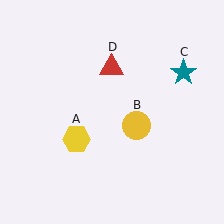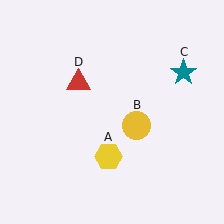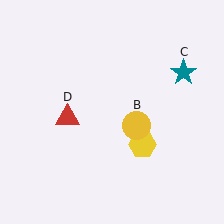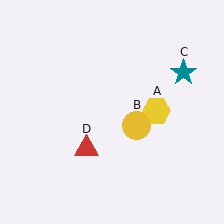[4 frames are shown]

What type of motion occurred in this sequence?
The yellow hexagon (object A), red triangle (object D) rotated counterclockwise around the center of the scene.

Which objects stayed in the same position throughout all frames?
Yellow circle (object B) and teal star (object C) remained stationary.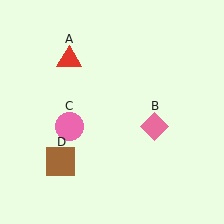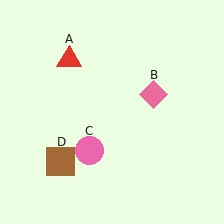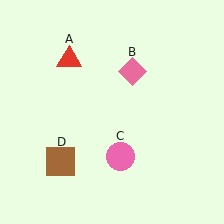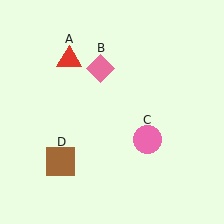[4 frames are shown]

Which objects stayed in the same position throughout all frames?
Red triangle (object A) and brown square (object D) remained stationary.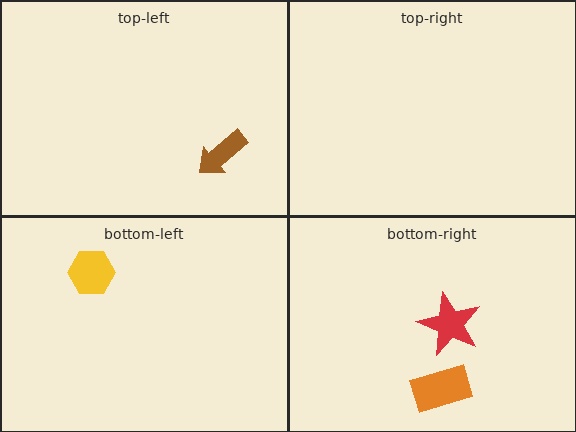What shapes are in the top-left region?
The brown arrow.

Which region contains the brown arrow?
The top-left region.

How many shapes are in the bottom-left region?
1.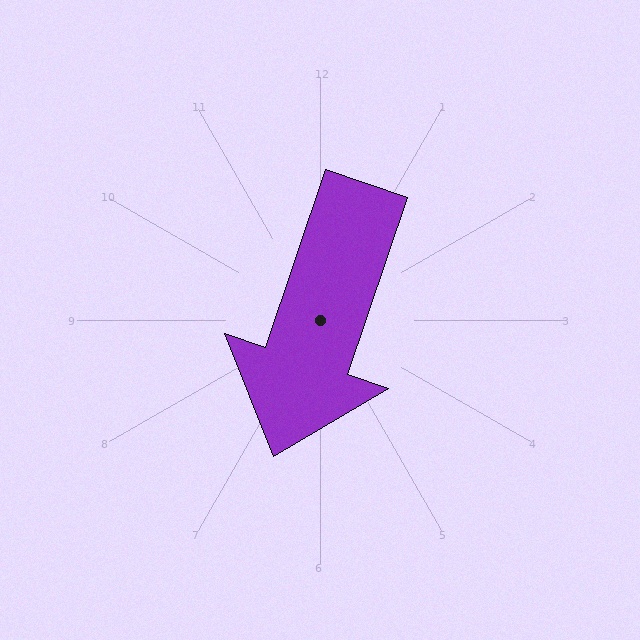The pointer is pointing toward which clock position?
Roughly 7 o'clock.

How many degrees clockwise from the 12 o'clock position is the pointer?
Approximately 199 degrees.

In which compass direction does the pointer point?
South.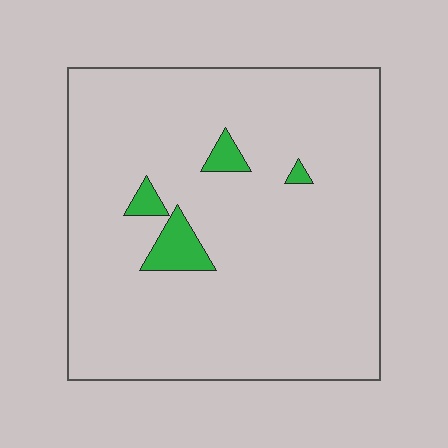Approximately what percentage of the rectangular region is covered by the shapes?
Approximately 5%.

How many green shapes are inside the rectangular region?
4.